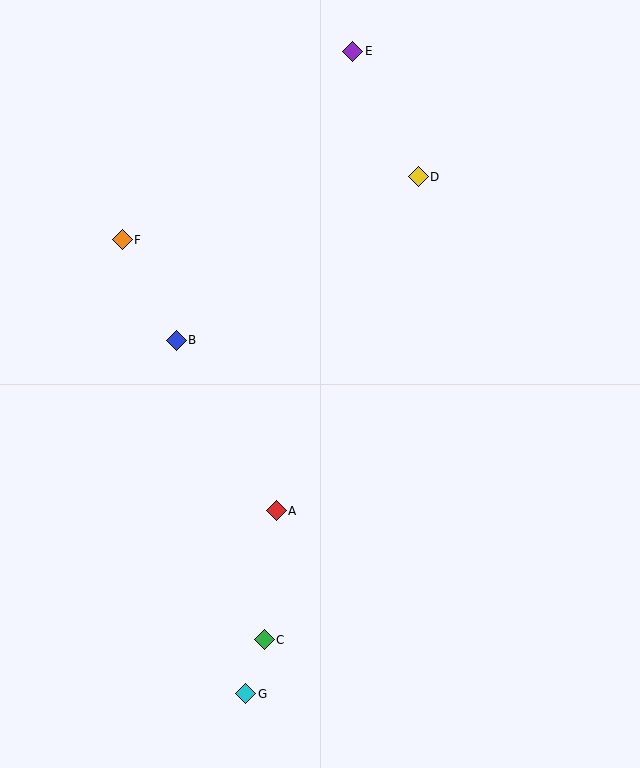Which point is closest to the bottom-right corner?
Point C is closest to the bottom-right corner.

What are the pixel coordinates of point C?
Point C is at (264, 640).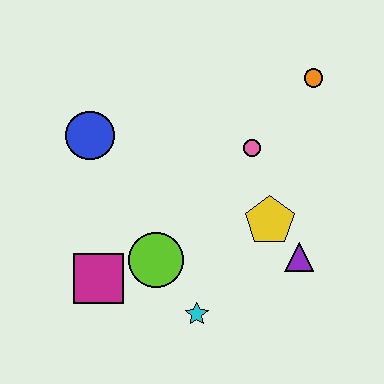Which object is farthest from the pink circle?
The magenta square is farthest from the pink circle.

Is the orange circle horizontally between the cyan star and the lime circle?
No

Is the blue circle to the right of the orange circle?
No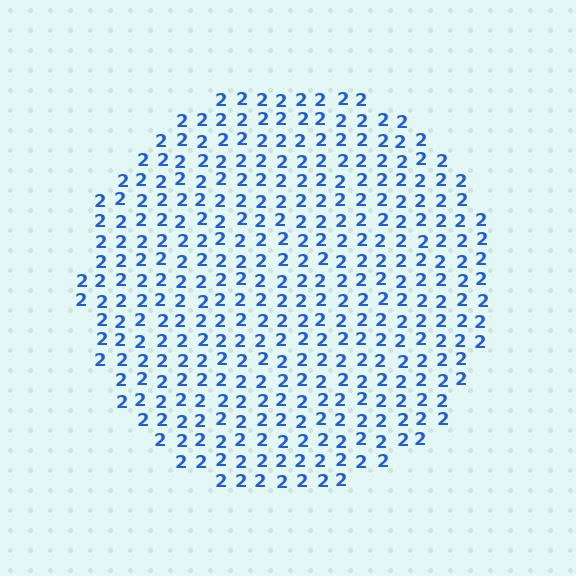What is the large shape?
The large shape is a circle.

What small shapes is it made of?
It is made of small digit 2's.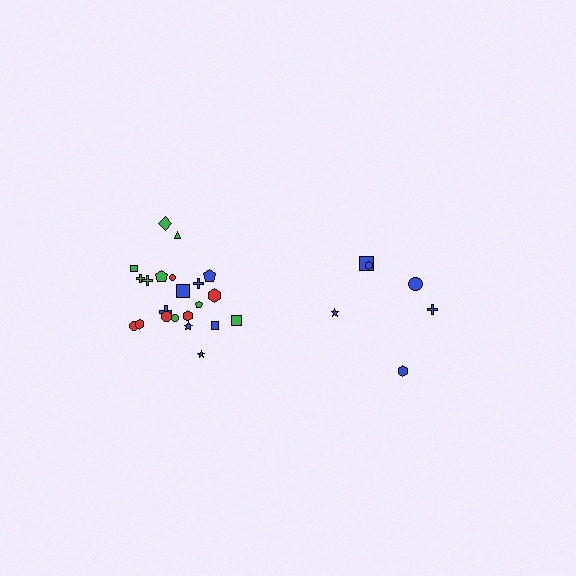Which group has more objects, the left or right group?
The left group.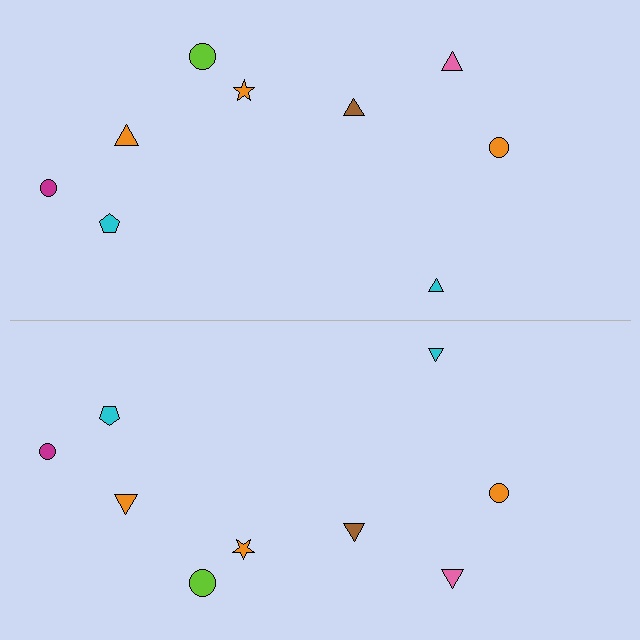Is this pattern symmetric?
Yes, this pattern has bilateral (reflection) symmetry.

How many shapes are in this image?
There are 18 shapes in this image.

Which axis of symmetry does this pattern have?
The pattern has a horizontal axis of symmetry running through the center of the image.